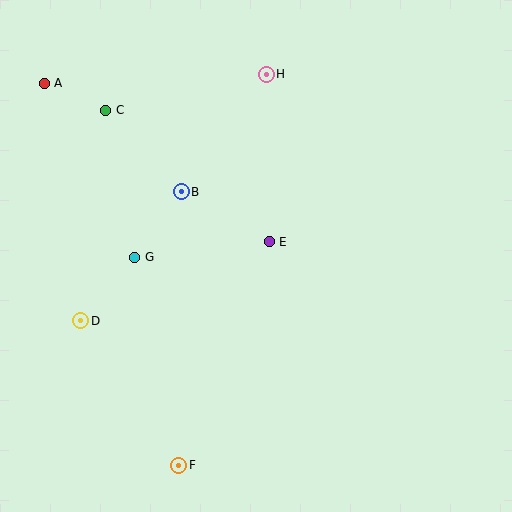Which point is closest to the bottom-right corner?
Point F is closest to the bottom-right corner.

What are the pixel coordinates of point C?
Point C is at (106, 110).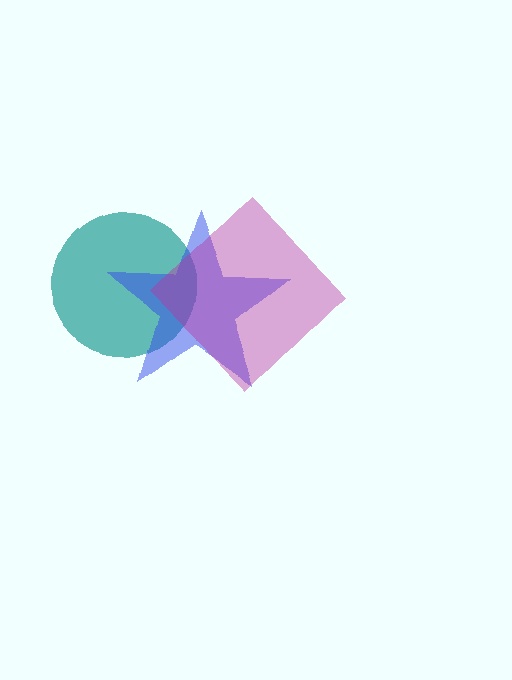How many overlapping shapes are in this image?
There are 3 overlapping shapes in the image.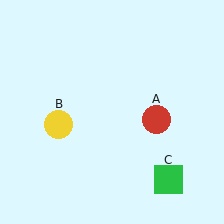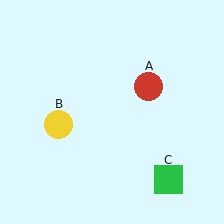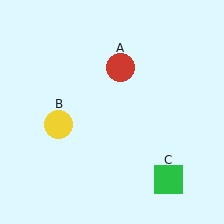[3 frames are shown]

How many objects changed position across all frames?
1 object changed position: red circle (object A).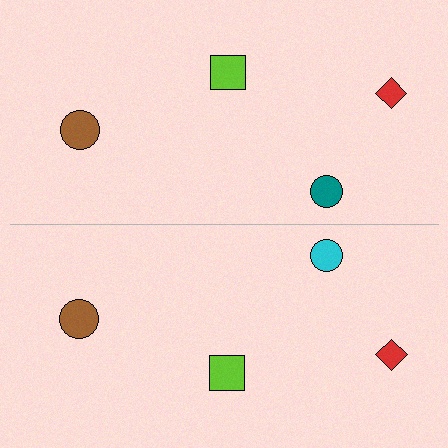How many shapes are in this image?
There are 8 shapes in this image.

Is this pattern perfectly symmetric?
No, the pattern is not perfectly symmetric. The cyan circle on the bottom side breaks the symmetry — its mirror counterpart is teal.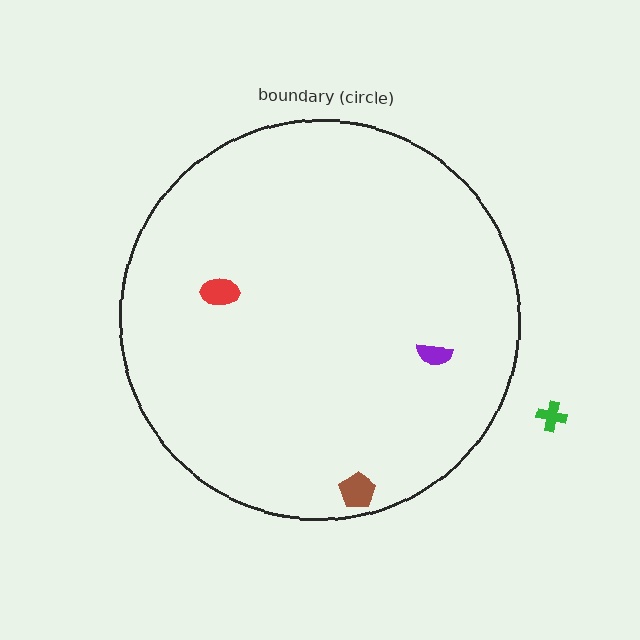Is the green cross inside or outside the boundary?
Outside.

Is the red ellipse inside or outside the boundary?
Inside.